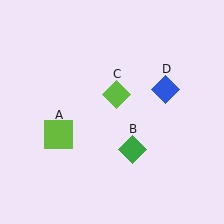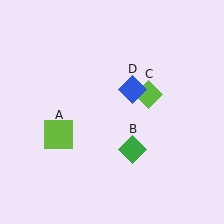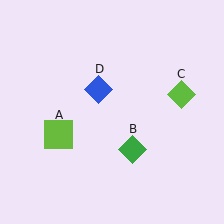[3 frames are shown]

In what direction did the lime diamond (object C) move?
The lime diamond (object C) moved right.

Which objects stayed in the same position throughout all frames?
Lime square (object A) and green diamond (object B) remained stationary.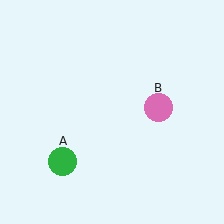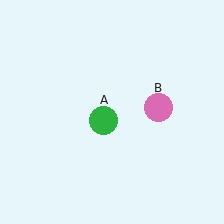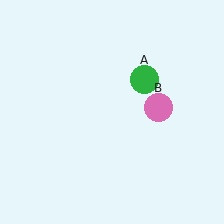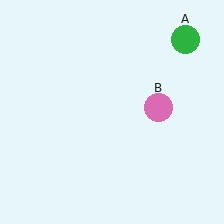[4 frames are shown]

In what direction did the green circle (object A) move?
The green circle (object A) moved up and to the right.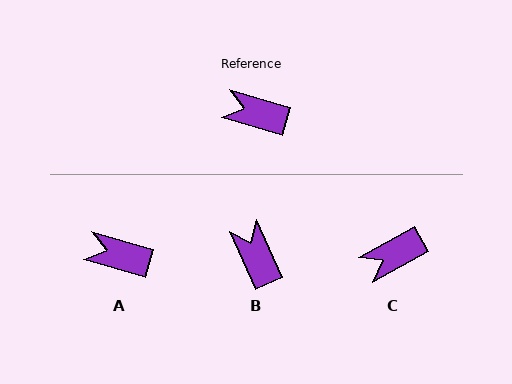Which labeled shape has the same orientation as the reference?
A.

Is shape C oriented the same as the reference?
No, it is off by about 45 degrees.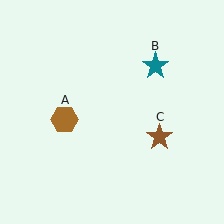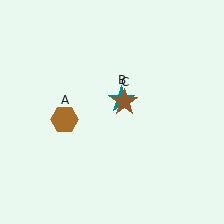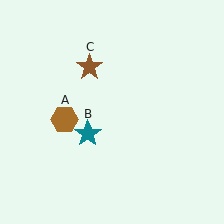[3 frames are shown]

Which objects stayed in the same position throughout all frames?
Brown hexagon (object A) remained stationary.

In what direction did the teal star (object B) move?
The teal star (object B) moved down and to the left.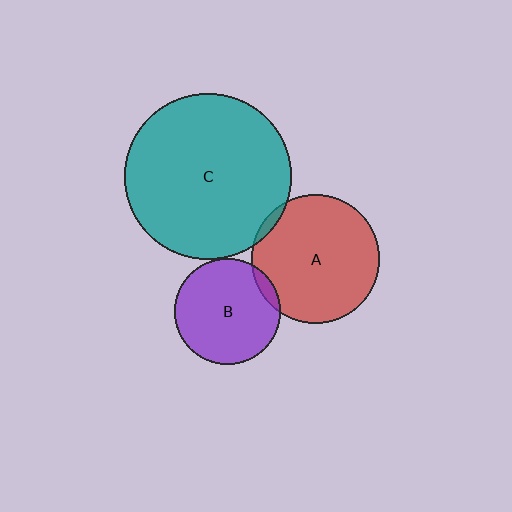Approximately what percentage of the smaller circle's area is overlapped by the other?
Approximately 5%.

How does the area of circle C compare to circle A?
Approximately 1.7 times.